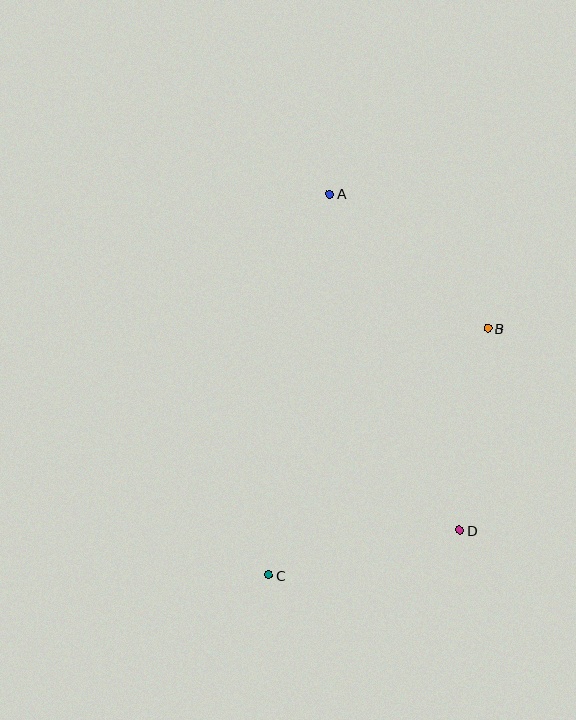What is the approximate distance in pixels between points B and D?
The distance between B and D is approximately 204 pixels.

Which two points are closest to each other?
Points C and D are closest to each other.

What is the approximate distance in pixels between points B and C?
The distance between B and C is approximately 330 pixels.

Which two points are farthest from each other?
Points A and C are farthest from each other.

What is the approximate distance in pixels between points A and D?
The distance between A and D is approximately 361 pixels.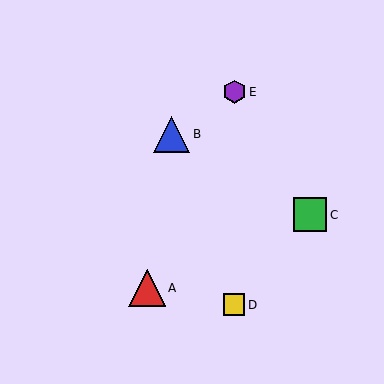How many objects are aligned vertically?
2 objects (D, E) are aligned vertically.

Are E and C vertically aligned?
No, E is at x≈234 and C is at x≈310.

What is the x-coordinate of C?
Object C is at x≈310.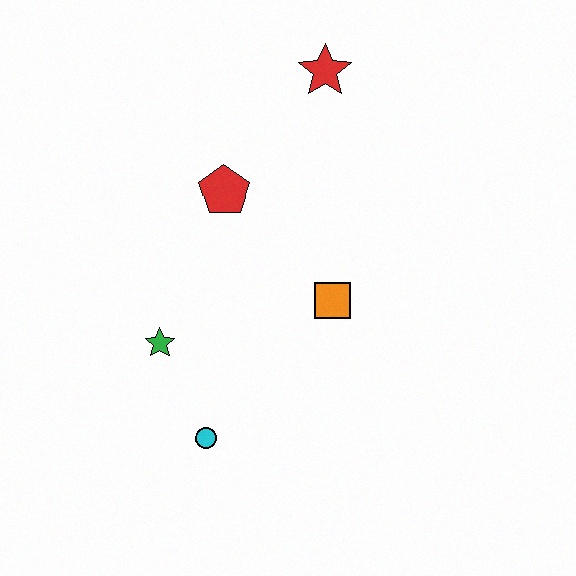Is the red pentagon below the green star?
No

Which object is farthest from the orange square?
The red star is farthest from the orange square.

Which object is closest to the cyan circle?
The green star is closest to the cyan circle.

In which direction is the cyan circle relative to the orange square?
The cyan circle is below the orange square.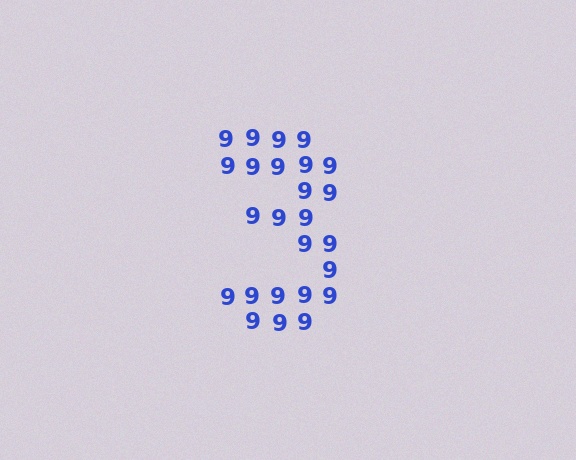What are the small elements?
The small elements are digit 9's.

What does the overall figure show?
The overall figure shows the digit 3.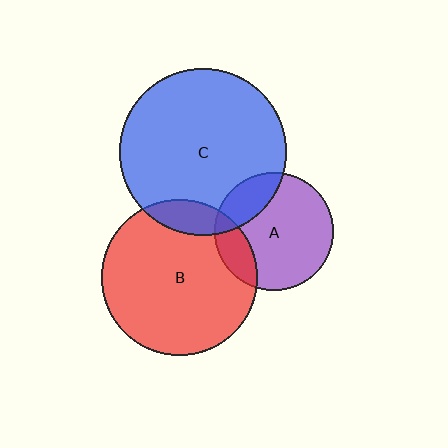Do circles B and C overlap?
Yes.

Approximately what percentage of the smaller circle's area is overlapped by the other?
Approximately 10%.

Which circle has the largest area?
Circle C (blue).